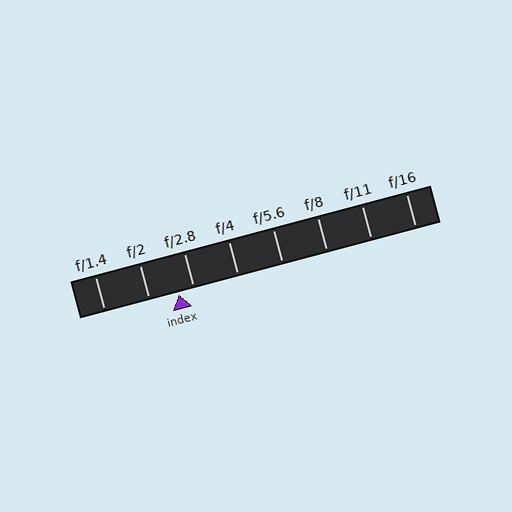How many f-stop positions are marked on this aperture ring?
There are 8 f-stop positions marked.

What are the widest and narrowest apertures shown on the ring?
The widest aperture shown is f/1.4 and the narrowest is f/16.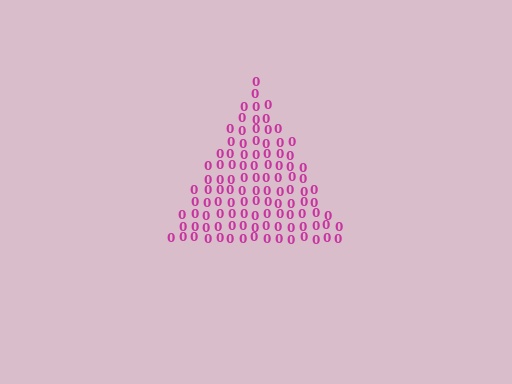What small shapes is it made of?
It is made of small digit 0's.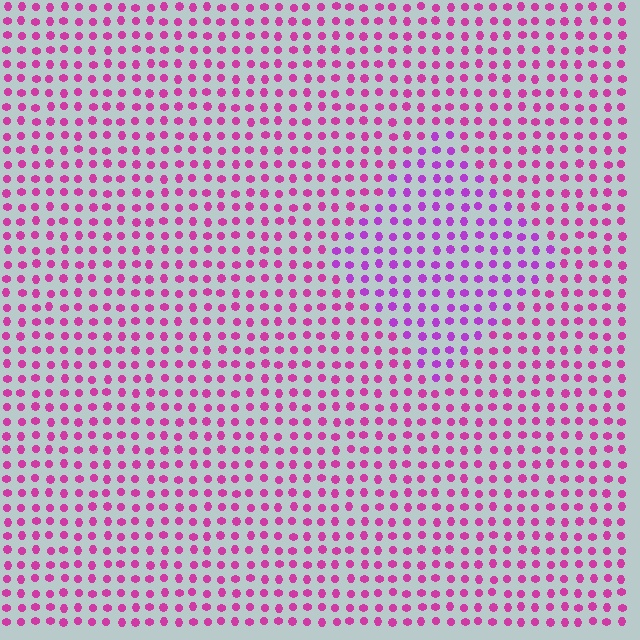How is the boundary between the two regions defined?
The boundary is defined purely by a slight shift in hue (about 27 degrees). Spacing, size, and orientation are identical on both sides.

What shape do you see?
I see a diamond.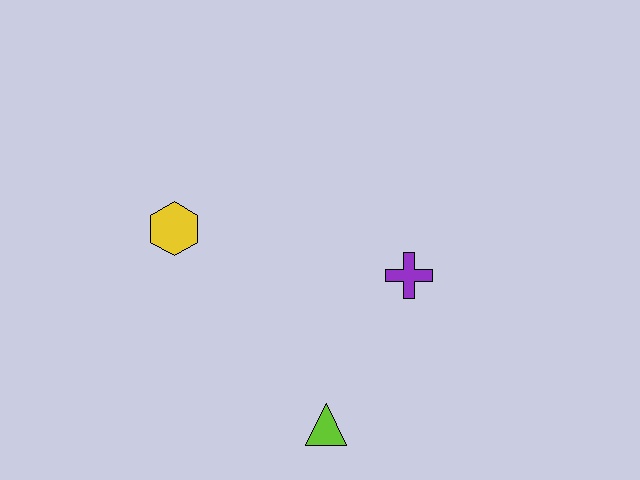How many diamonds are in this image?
There are no diamonds.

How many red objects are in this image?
There are no red objects.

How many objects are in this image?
There are 3 objects.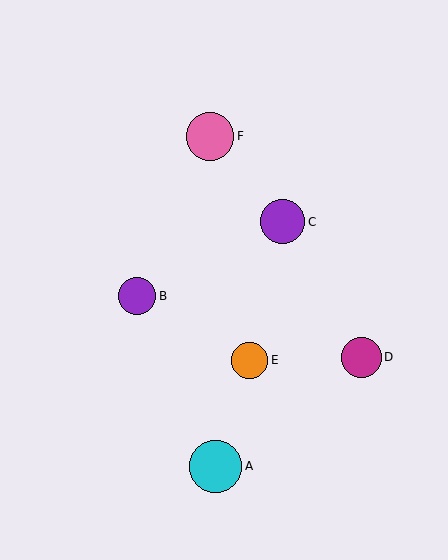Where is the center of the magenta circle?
The center of the magenta circle is at (361, 357).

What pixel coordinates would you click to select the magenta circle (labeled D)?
Click at (361, 357) to select the magenta circle D.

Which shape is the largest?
The cyan circle (labeled A) is the largest.